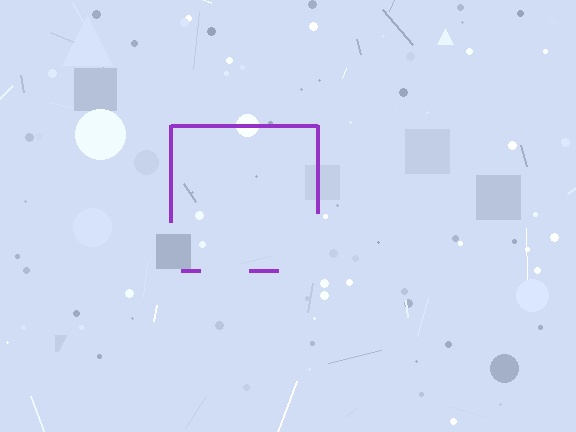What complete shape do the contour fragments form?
The contour fragments form a square.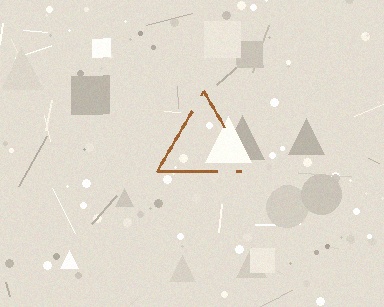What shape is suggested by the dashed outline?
The dashed outline suggests a triangle.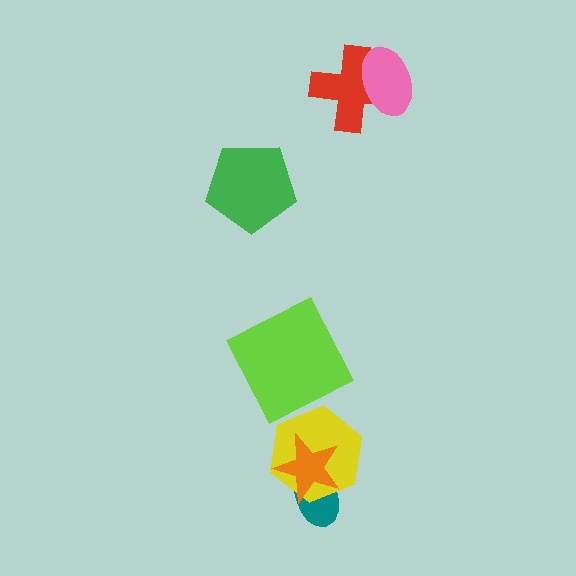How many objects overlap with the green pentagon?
0 objects overlap with the green pentagon.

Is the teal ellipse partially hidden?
Yes, it is partially covered by another shape.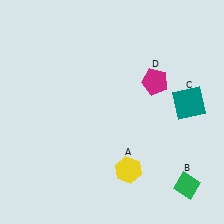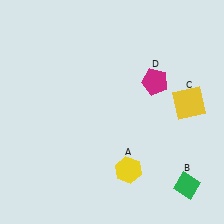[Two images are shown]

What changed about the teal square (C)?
In Image 1, C is teal. In Image 2, it changed to yellow.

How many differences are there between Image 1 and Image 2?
There is 1 difference between the two images.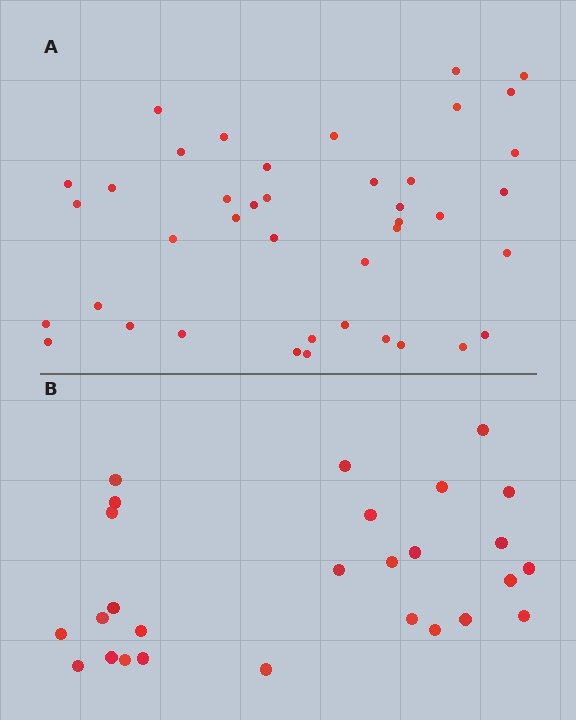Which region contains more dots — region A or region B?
Region A (the top region) has more dots.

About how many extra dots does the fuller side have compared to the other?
Region A has approximately 15 more dots than region B.